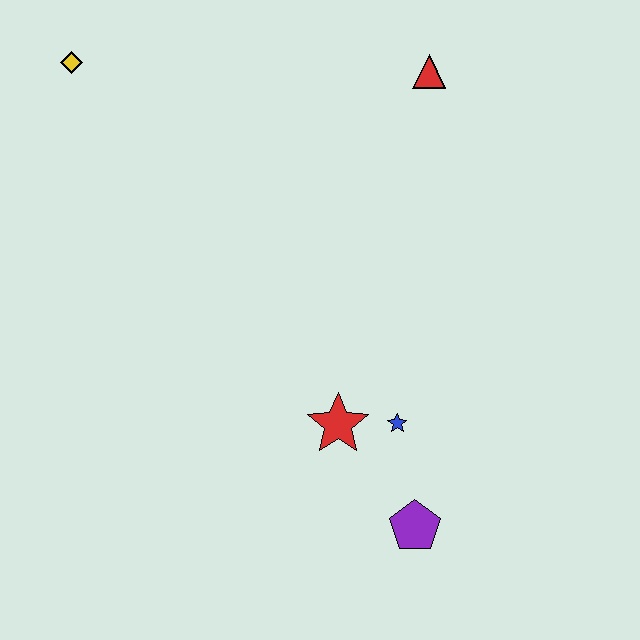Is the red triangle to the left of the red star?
No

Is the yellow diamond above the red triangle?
Yes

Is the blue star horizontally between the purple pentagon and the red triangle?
No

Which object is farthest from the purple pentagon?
The yellow diamond is farthest from the purple pentagon.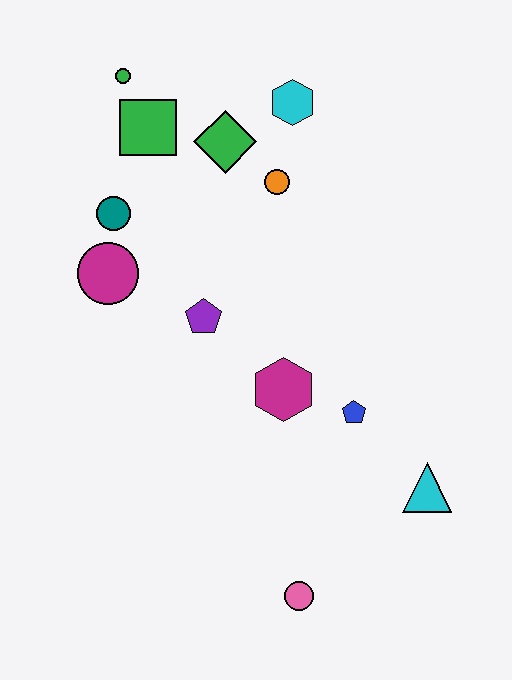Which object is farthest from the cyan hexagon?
The pink circle is farthest from the cyan hexagon.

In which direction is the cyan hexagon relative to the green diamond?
The cyan hexagon is to the right of the green diamond.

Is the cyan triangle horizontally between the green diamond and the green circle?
No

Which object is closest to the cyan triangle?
The blue pentagon is closest to the cyan triangle.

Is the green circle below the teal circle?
No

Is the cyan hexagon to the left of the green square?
No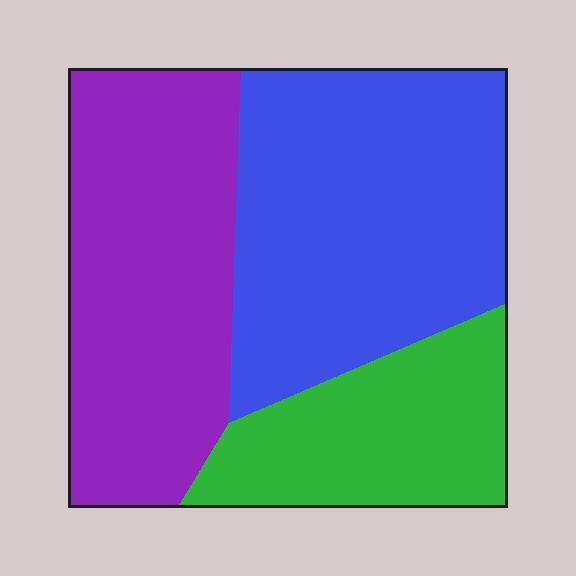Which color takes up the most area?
Blue, at roughly 40%.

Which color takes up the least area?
Green, at roughly 20%.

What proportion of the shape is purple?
Purple covers around 35% of the shape.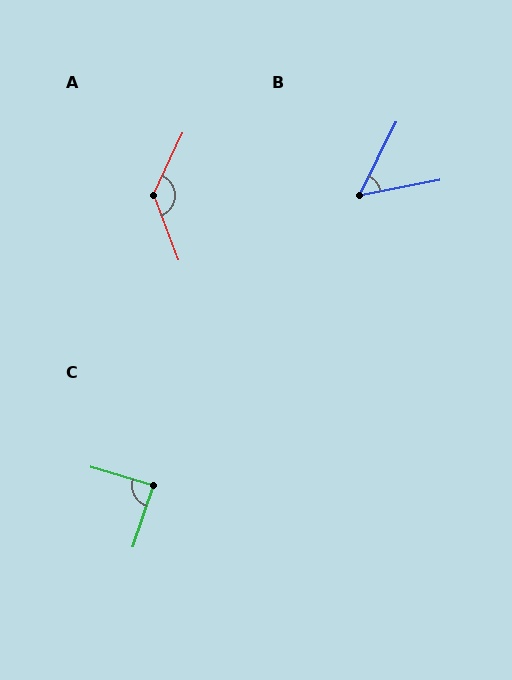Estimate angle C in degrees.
Approximately 89 degrees.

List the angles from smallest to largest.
B (53°), C (89°), A (134°).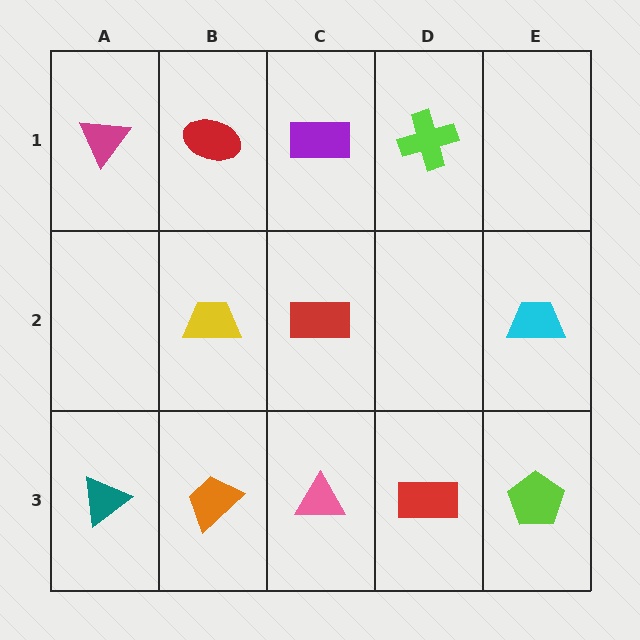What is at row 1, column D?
A lime cross.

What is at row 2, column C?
A red rectangle.